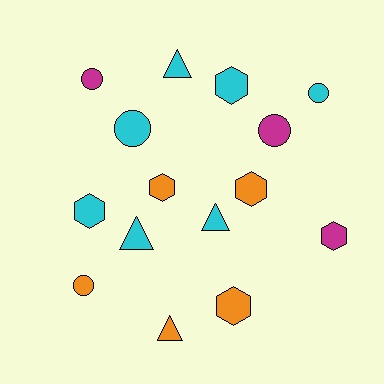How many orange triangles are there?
There is 1 orange triangle.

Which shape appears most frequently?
Hexagon, with 6 objects.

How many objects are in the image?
There are 15 objects.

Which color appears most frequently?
Cyan, with 7 objects.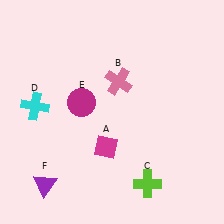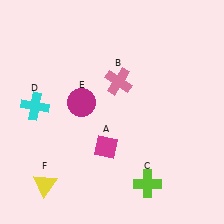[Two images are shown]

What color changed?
The triangle (F) changed from purple in Image 1 to yellow in Image 2.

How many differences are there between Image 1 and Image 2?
There is 1 difference between the two images.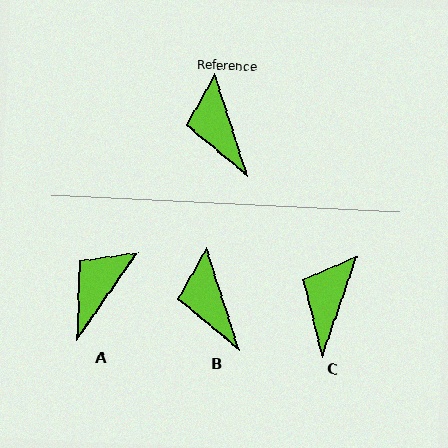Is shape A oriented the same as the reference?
No, it is off by about 53 degrees.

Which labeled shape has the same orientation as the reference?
B.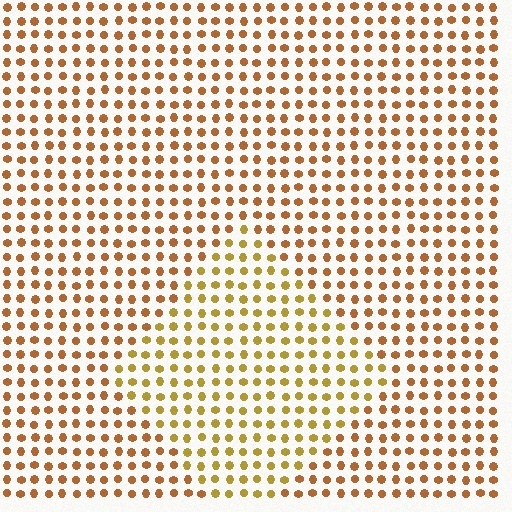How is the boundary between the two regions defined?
The boundary is defined purely by a slight shift in hue (about 25 degrees). Spacing, size, and orientation are identical on both sides.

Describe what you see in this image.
The image is filled with small brown elements in a uniform arrangement. A diamond-shaped region is visible where the elements are tinted to a slightly different hue, forming a subtle color boundary.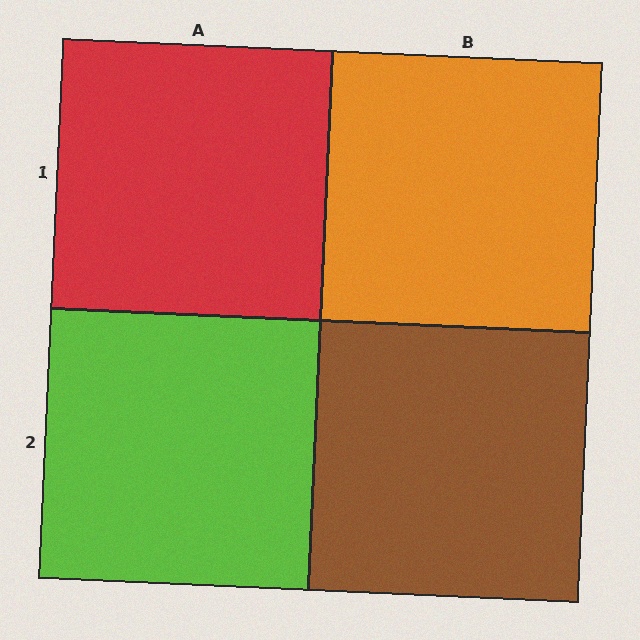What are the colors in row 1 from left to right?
Red, orange.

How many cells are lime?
1 cell is lime.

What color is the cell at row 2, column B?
Brown.